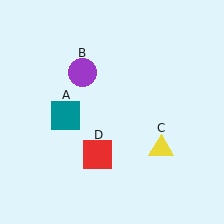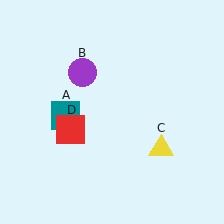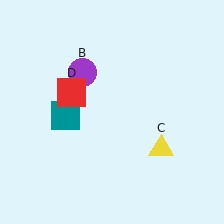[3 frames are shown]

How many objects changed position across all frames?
1 object changed position: red square (object D).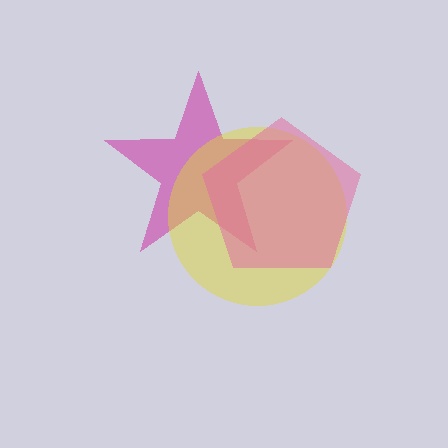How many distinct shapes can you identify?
There are 3 distinct shapes: a magenta star, a yellow circle, a pink pentagon.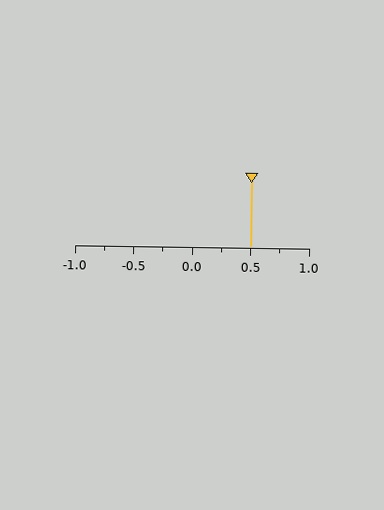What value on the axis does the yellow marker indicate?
The marker indicates approximately 0.5.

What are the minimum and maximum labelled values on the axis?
The axis runs from -1.0 to 1.0.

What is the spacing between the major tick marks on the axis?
The major ticks are spaced 0.5 apart.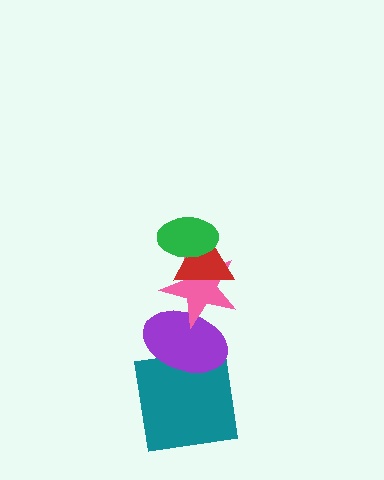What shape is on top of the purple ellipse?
The pink star is on top of the purple ellipse.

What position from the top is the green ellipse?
The green ellipse is 1st from the top.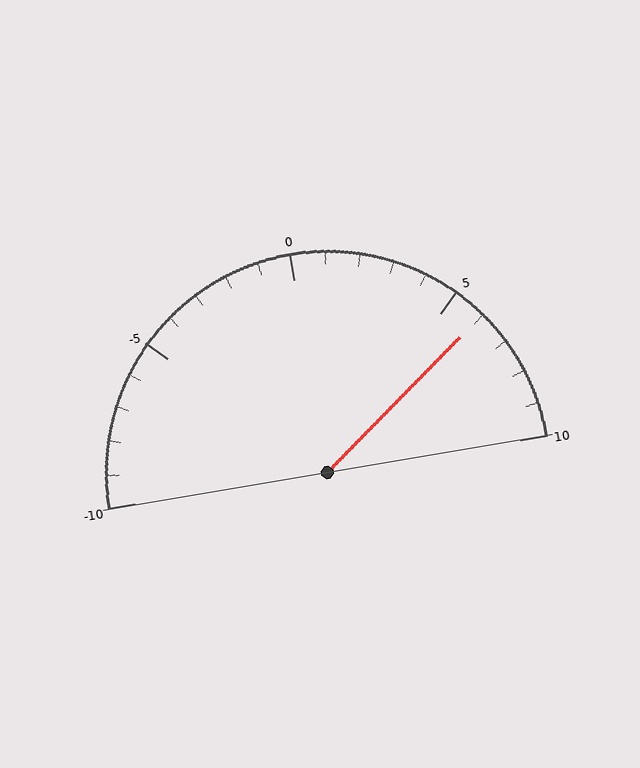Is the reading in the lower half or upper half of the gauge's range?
The reading is in the upper half of the range (-10 to 10).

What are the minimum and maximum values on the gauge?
The gauge ranges from -10 to 10.